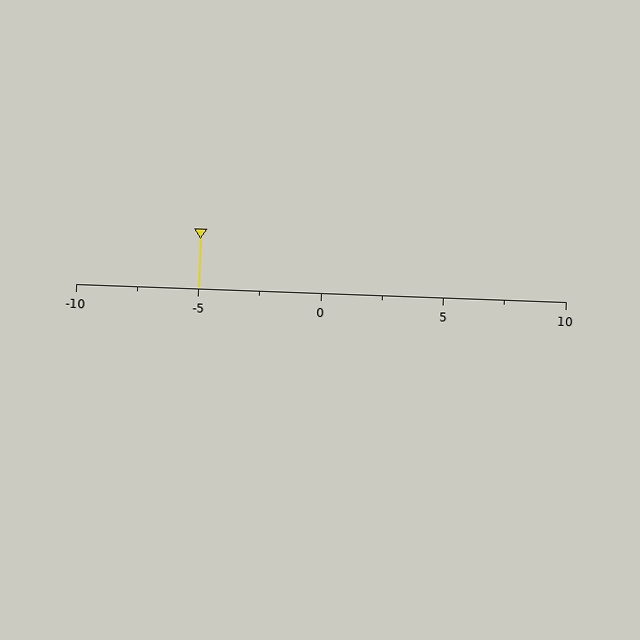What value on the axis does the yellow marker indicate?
The marker indicates approximately -5.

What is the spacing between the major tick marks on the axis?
The major ticks are spaced 5 apart.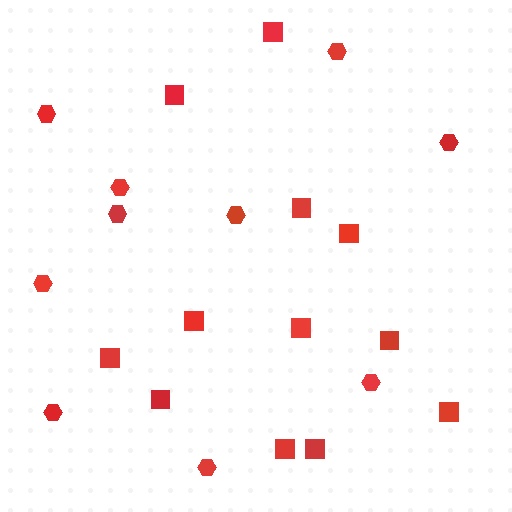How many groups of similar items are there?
There are 2 groups: one group of squares (12) and one group of hexagons (10).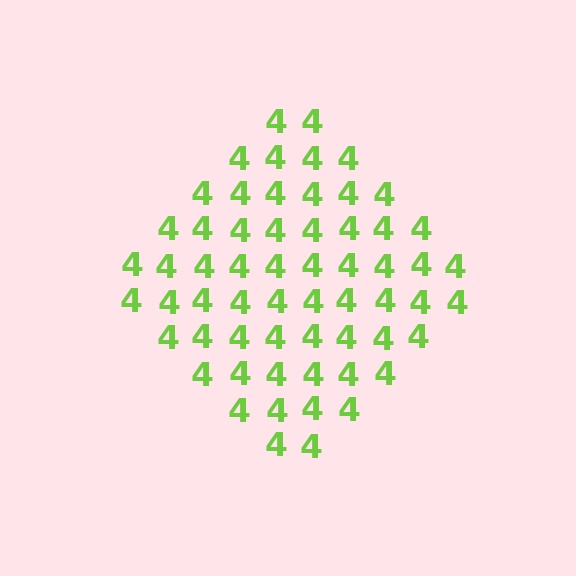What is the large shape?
The large shape is a diamond.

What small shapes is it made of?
It is made of small digit 4's.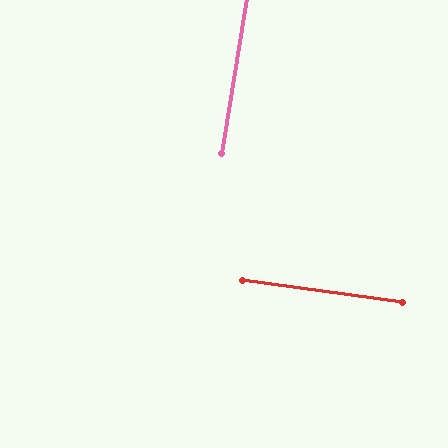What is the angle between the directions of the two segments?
Approximately 89 degrees.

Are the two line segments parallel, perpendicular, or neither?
Perpendicular — they meet at approximately 89°.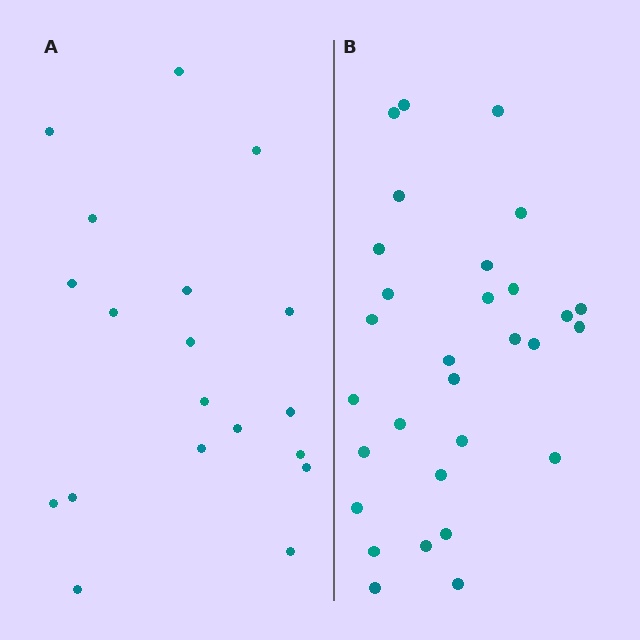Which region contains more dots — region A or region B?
Region B (the right region) has more dots.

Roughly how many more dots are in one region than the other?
Region B has roughly 12 or so more dots than region A.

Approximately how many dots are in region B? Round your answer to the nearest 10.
About 30 dots.